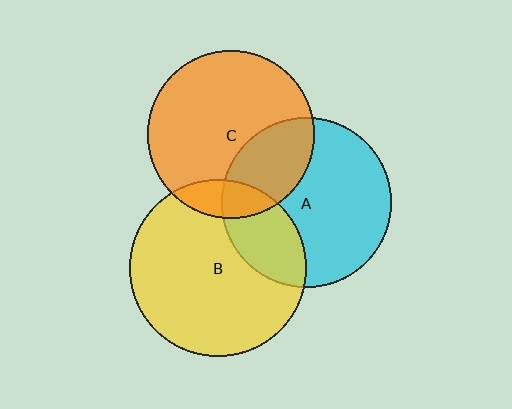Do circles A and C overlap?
Yes.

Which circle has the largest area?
Circle B (yellow).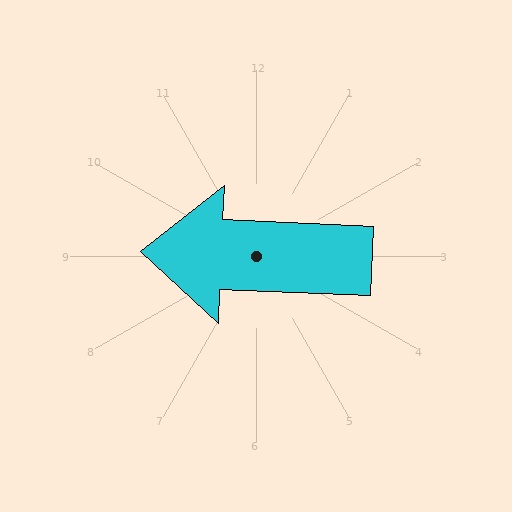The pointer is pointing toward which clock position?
Roughly 9 o'clock.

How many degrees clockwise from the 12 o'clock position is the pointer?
Approximately 272 degrees.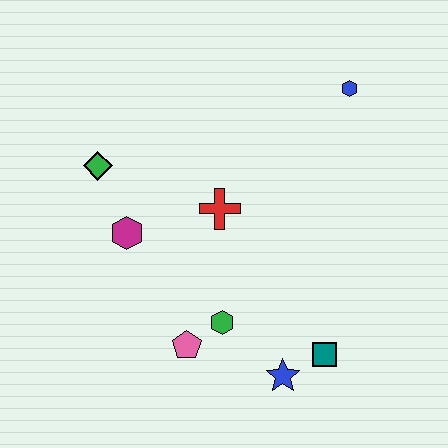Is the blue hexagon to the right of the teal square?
Yes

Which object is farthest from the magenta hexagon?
The blue hexagon is farthest from the magenta hexagon.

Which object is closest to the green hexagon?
The pink pentagon is closest to the green hexagon.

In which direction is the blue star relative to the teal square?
The blue star is to the left of the teal square.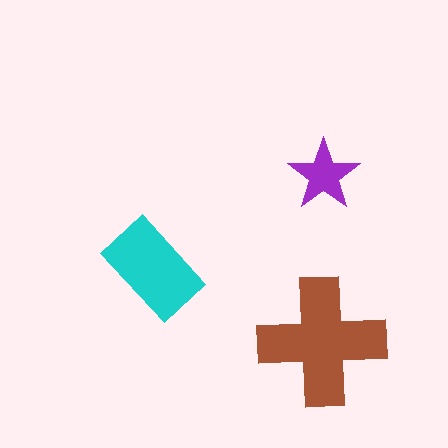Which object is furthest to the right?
The purple star is rightmost.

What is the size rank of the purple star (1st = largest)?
3rd.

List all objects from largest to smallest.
The brown cross, the cyan rectangle, the purple star.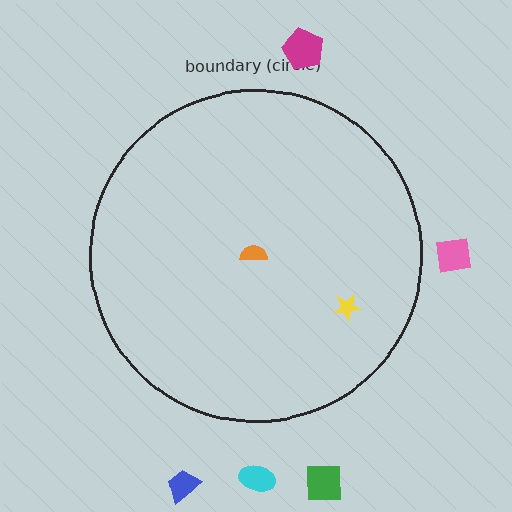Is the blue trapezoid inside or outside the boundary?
Outside.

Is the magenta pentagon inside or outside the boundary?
Outside.